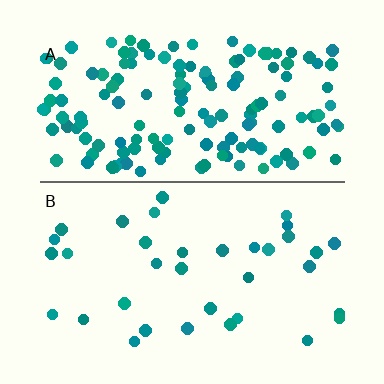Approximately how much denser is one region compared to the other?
Approximately 4.2× — region A over region B.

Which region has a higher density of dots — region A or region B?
A (the top).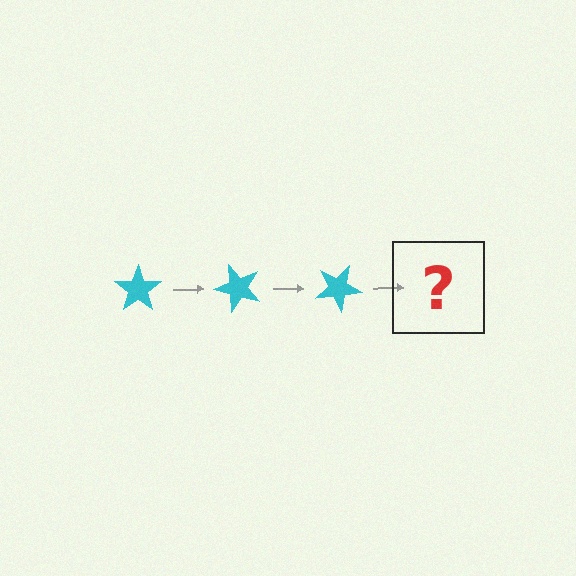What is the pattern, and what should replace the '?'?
The pattern is that the star rotates 50 degrees each step. The '?' should be a cyan star rotated 150 degrees.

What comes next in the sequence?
The next element should be a cyan star rotated 150 degrees.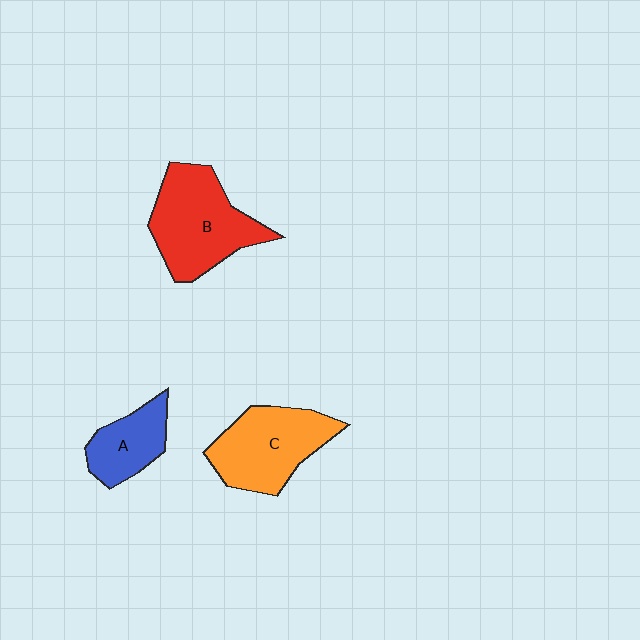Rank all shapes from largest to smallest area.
From largest to smallest: B (red), C (orange), A (blue).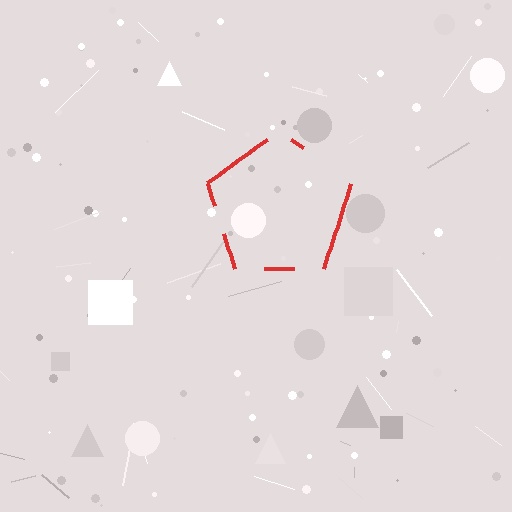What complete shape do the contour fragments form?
The contour fragments form a pentagon.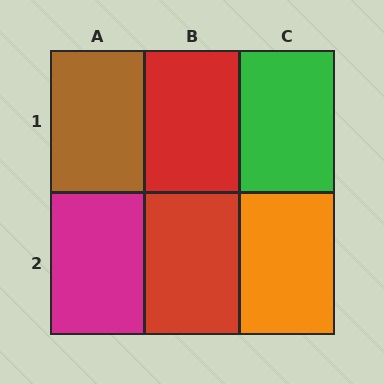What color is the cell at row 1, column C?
Green.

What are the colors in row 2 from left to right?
Magenta, red, orange.